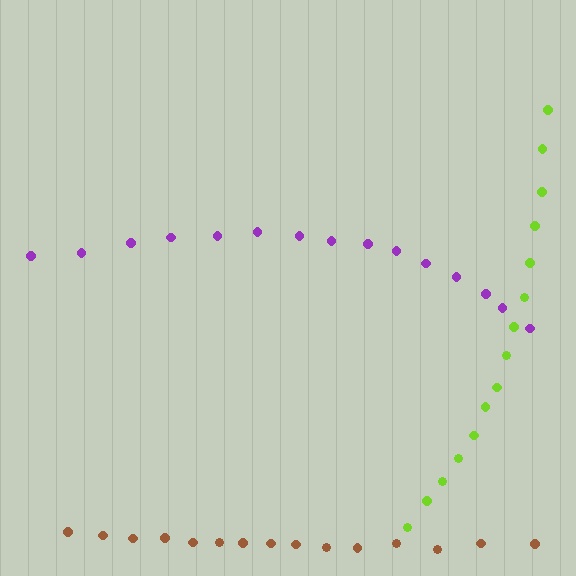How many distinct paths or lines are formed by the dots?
There are 3 distinct paths.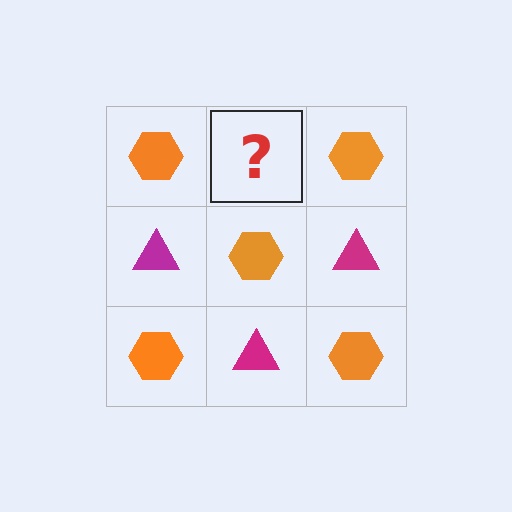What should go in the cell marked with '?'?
The missing cell should contain a magenta triangle.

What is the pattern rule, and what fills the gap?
The rule is that it alternates orange hexagon and magenta triangle in a checkerboard pattern. The gap should be filled with a magenta triangle.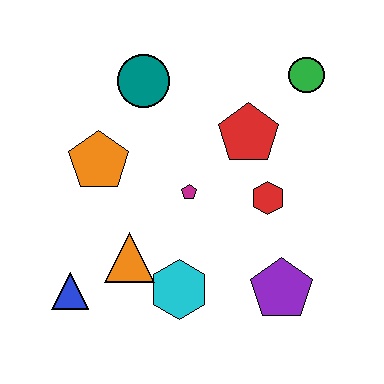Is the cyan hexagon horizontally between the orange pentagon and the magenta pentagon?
Yes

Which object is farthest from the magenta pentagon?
The green circle is farthest from the magenta pentagon.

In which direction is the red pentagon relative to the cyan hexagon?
The red pentagon is above the cyan hexagon.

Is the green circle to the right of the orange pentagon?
Yes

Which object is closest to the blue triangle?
The orange triangle is closest to the blue triangle.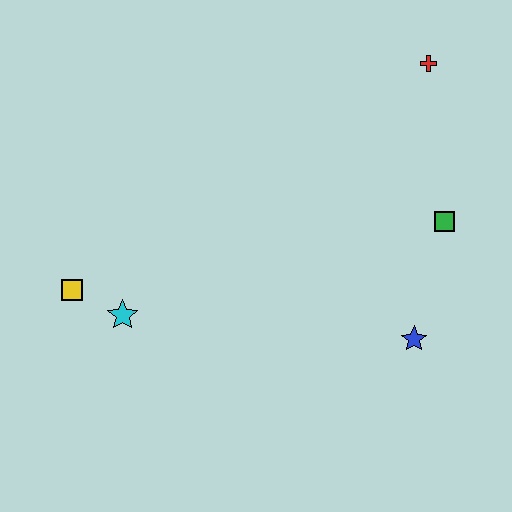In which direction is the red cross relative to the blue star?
The red cross is above the blue star.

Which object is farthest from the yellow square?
The red cross is farthest from the yellow square.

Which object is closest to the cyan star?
The yellow square is closest to the cyan star.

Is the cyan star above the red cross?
No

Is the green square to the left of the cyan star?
No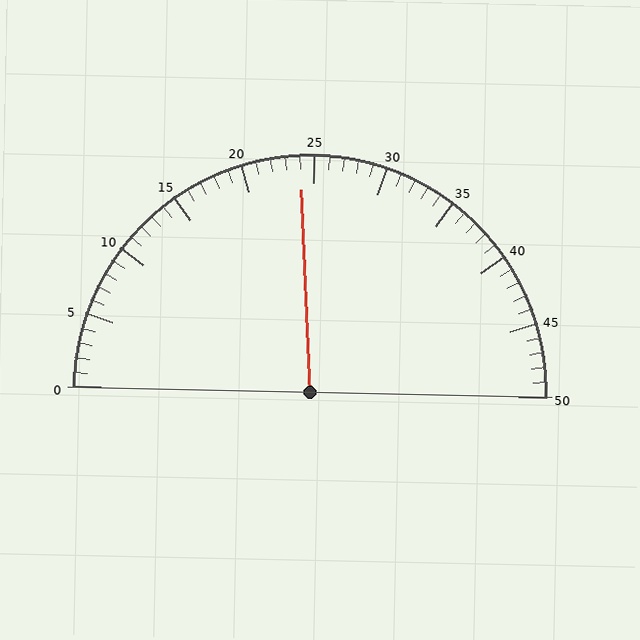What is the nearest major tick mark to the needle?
The nearest major tick mark is 25.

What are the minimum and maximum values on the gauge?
The gauge ranges from 0 to 50.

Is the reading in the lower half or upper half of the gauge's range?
The reading is in the lower half of the range (0 to 50).